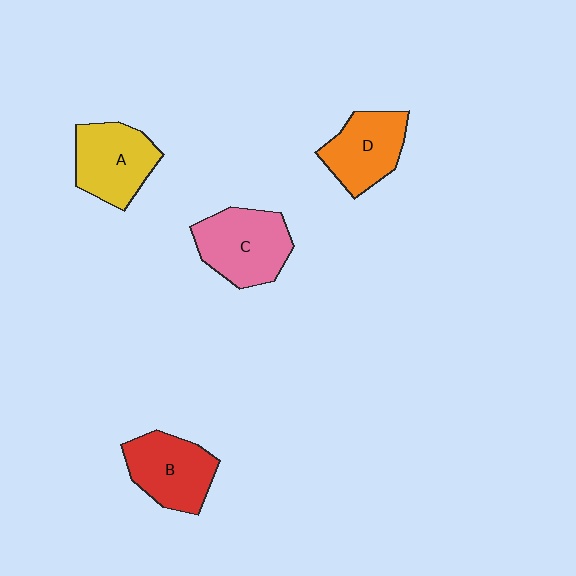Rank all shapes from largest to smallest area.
From largest to smallest: C (pink), A (yellow), B (red), D (orange).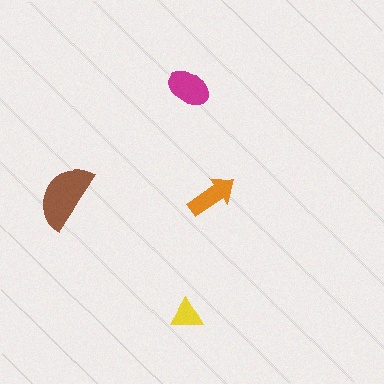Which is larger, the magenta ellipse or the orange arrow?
The magenta ellipse.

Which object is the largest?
The brown semicircle.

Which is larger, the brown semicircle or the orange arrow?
The brown semicircle.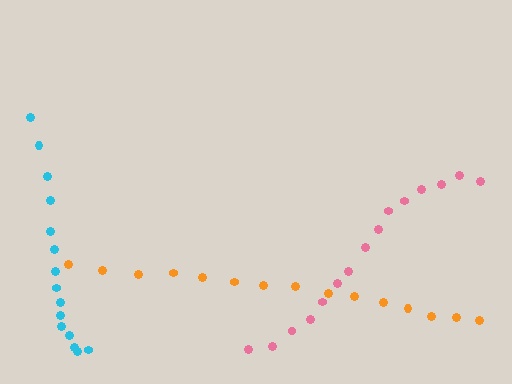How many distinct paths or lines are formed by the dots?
There are 3 distinct paths.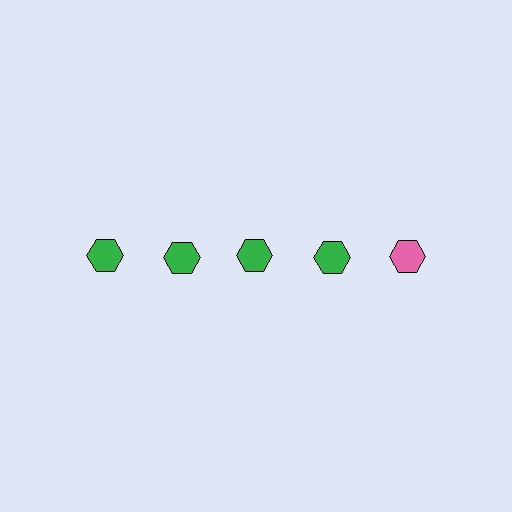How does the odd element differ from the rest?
It has a different color: pink instead of green.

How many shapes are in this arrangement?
There are 5 shapes arranged in a grid pattern.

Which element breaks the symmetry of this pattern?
The pink hexagon in the top row, rightmost column breaks the symmetry. All other shapes are green hexagons.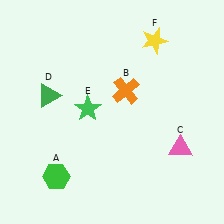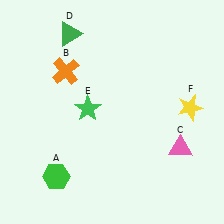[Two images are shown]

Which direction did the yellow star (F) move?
The yellow star (F) moved down.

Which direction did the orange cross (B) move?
The orange cross (B) moved left.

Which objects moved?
The objects that moved are: the orange cross (B), the green triangle (D), the yellow star (F).